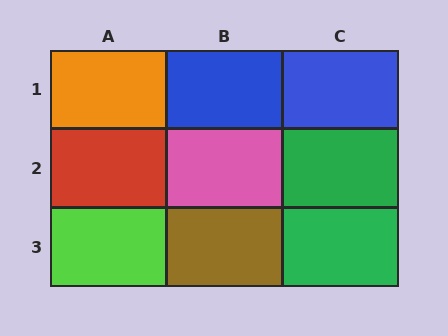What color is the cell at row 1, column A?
Orange.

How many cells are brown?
1 cell is brown.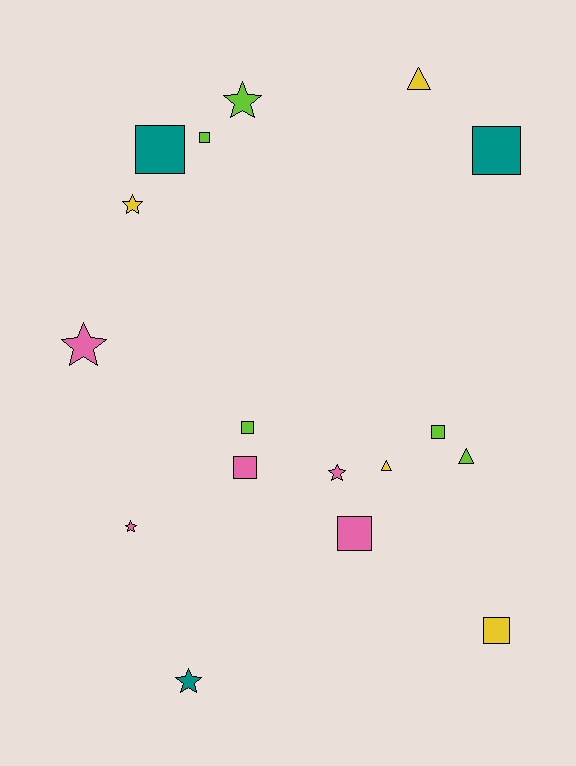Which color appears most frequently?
Lime, with 5 objects.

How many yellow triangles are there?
There are 2 yellow triangles.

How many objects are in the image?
There are 17 objects.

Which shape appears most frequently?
Square, with 8 objects.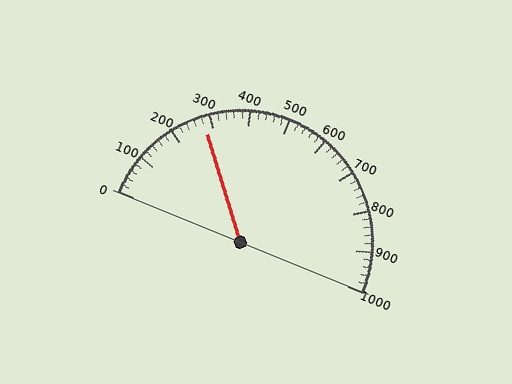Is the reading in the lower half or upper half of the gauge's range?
The reading is in the lower half of the range (0 to 1000).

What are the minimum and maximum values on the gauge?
The gauge ranges from 0 to 1000.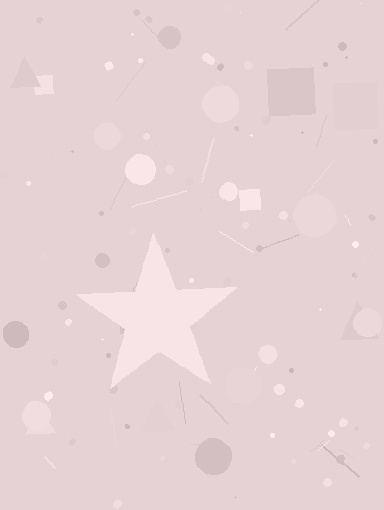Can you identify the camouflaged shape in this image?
The camouflaged shape is a star.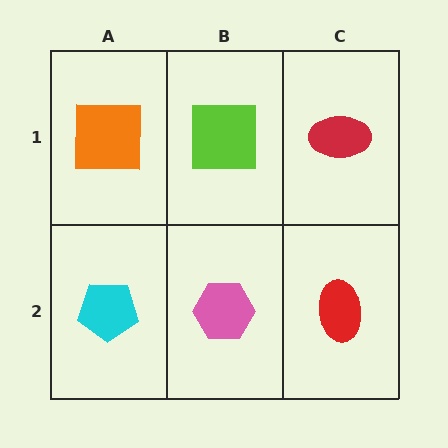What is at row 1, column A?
An orange square.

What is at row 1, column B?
A lime square.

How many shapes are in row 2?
3 shapes.